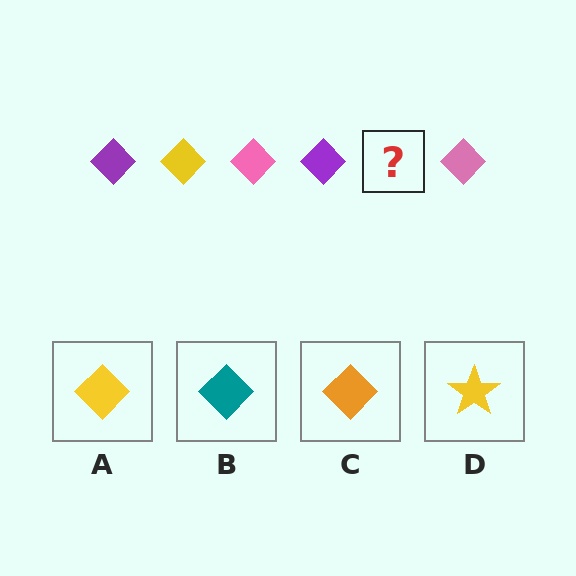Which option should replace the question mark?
Option A.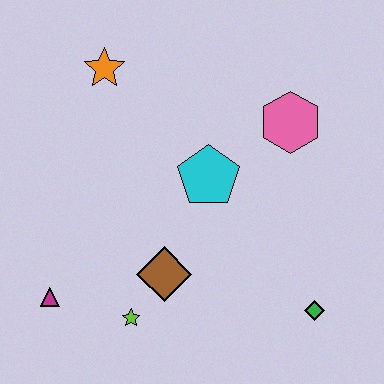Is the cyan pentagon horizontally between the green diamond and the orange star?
Yes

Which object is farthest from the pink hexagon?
The magenta triangle is farthest from the pink hexagon.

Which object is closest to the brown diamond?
The lime star is closest to the brown diamond.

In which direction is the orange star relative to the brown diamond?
The orange star is above the brown diamond.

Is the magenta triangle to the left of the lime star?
Yes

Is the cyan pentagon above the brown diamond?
Yes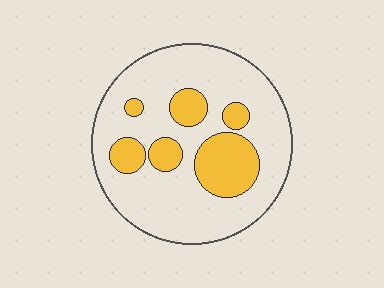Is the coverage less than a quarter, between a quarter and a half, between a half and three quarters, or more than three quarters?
Less than a quarter.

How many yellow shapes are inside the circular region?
6.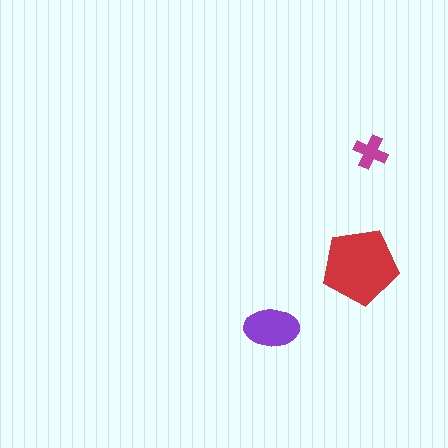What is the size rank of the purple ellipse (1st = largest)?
2nd.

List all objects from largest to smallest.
The red pentagon, the purple ellipse, the magenta cross.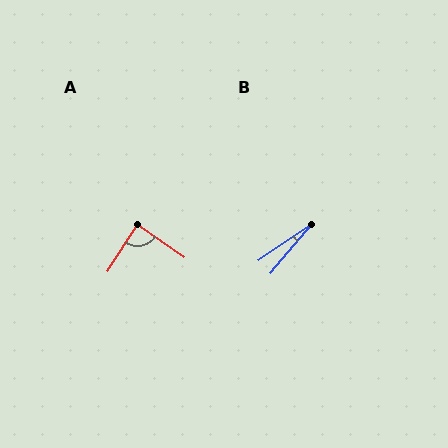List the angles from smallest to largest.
B (16°), A (88°).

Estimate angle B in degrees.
Approximately 16 degrees.